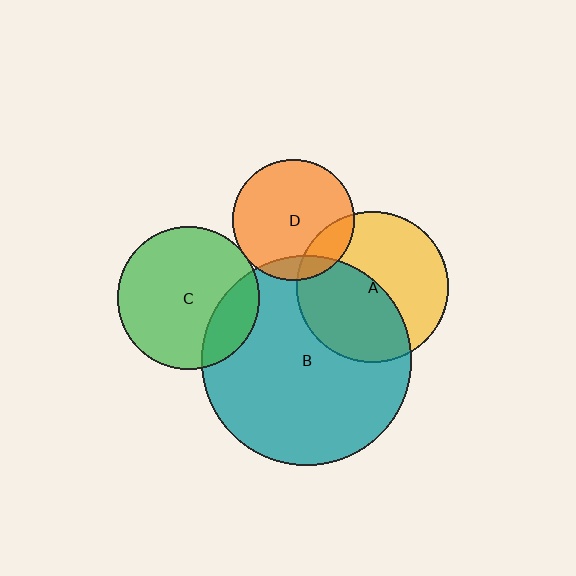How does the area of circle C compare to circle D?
Approximately 1.4 times.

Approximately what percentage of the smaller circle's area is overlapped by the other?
Approximately 20%.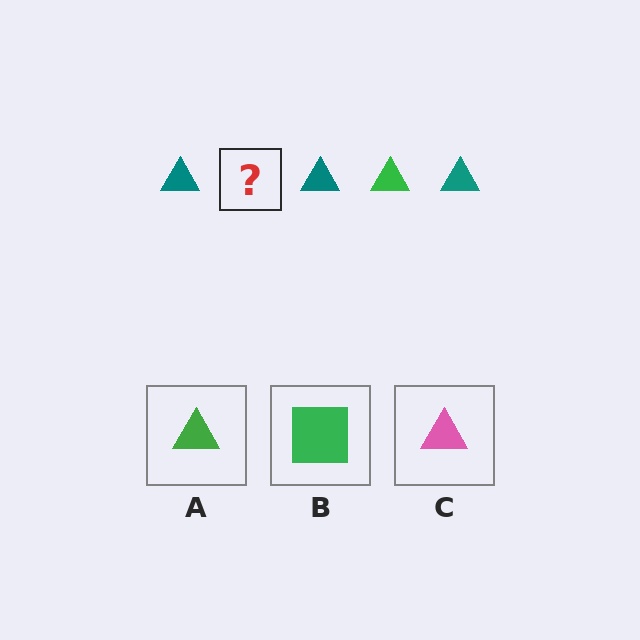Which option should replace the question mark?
Option A.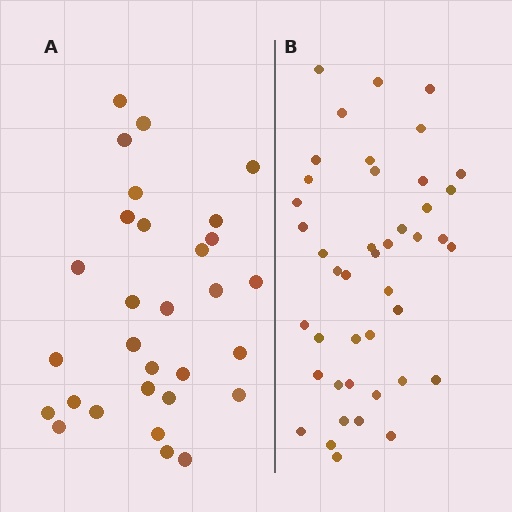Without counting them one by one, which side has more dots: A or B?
Region B (the right region) has more dots.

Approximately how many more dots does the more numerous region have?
Region B has approximately 15 more dots than region A.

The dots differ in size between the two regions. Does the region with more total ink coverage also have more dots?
No. Region A has more total ink coverage because its dots are larger, but region B actually contains more individual dots. Total area can be misleading — the number of items is what matters here.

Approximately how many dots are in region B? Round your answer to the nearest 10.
About 40 dots. (The exact count is 43, which rounds to 40.)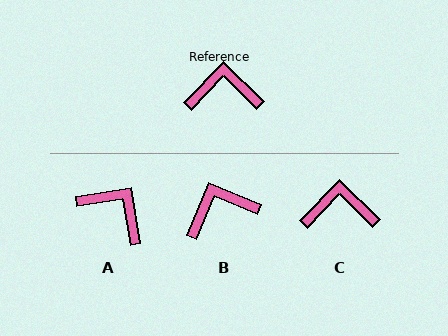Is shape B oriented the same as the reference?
No, it is off by about 22 degrees.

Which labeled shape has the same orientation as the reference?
C.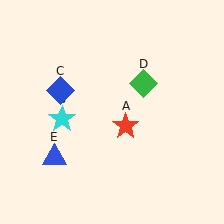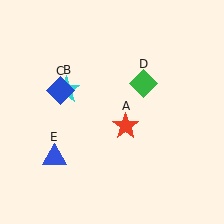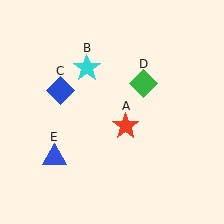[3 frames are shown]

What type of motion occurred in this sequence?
The cyan star (object B) rotated clockwise around the center of the scene.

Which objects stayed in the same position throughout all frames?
Red star (object A) and blue diamond (object C) and green diamond (object D) and blue triangle (object E) remained stationary.